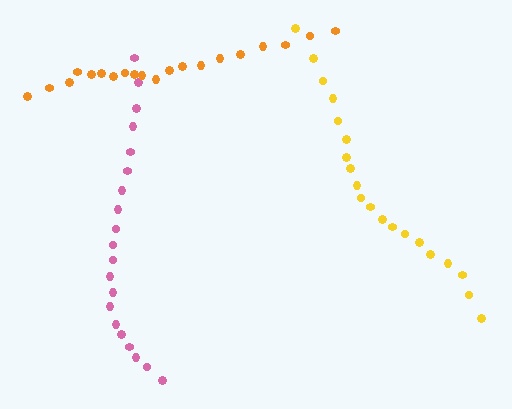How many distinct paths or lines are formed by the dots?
There are 3 distinct paths.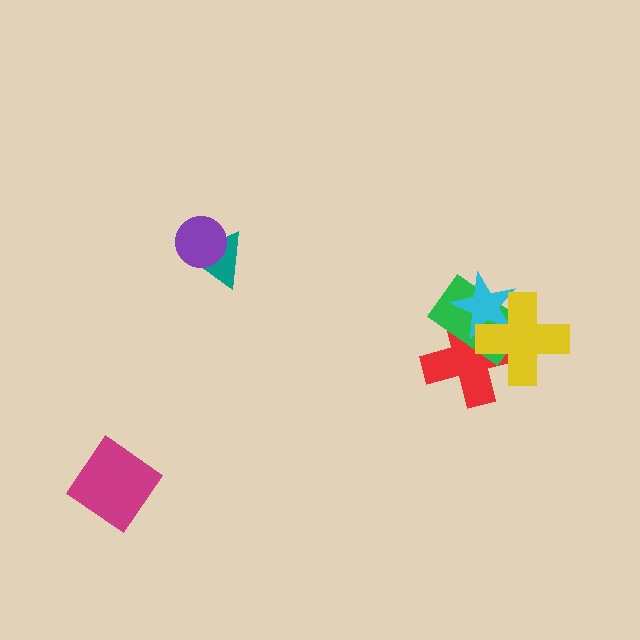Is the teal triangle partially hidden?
Yes, it is partially covered by another shape.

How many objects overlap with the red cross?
3 objects overlap with the red cross.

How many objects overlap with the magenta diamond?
0 objects overlap with the magenta diamond.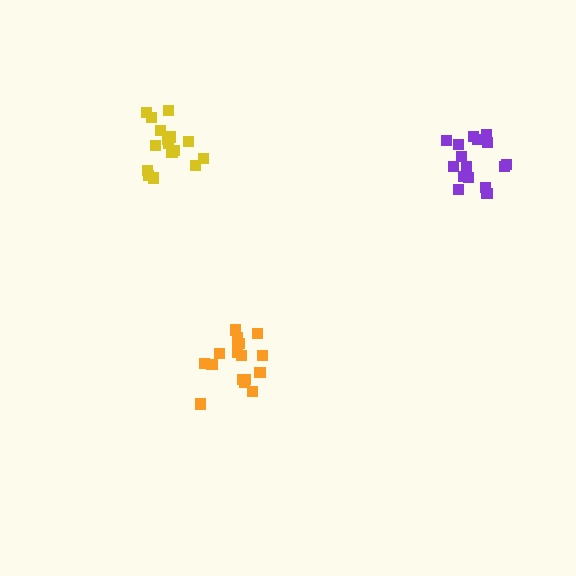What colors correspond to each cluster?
The clusters are colored: purple, orange, yellow.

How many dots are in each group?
Group 1: 16 dots, Group 2: 17 dots, Group 3: 16 dots (49 total).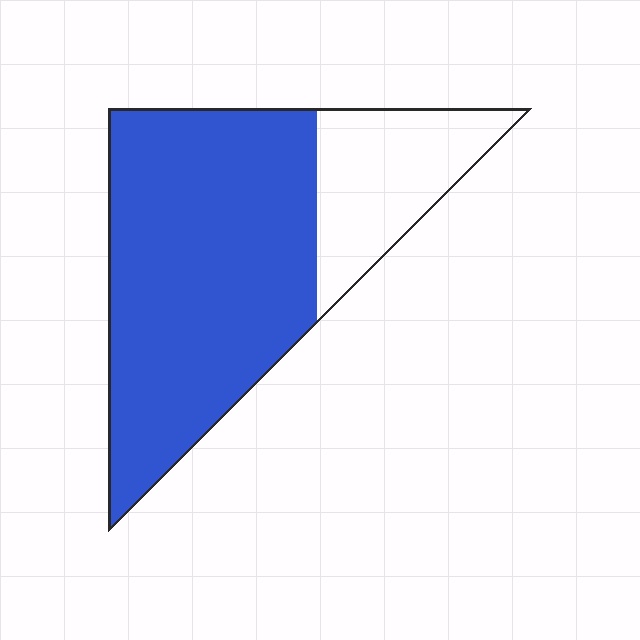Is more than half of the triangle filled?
Yes.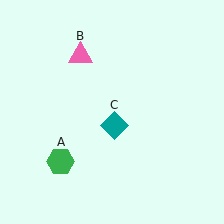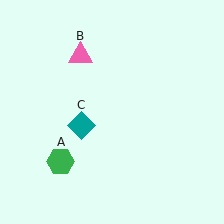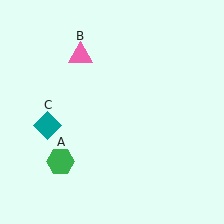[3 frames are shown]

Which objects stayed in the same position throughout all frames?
Green hexagon (object A) and pink triangle (object B) remained stationary.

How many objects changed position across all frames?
1 object changed position: teal diamond (object C).